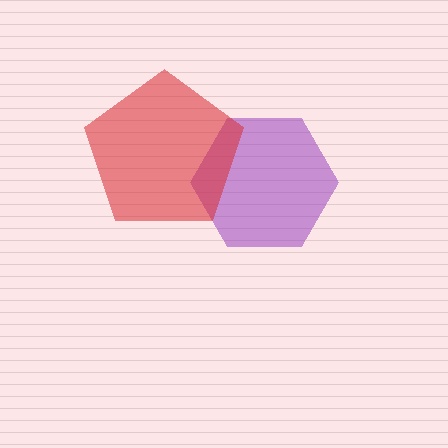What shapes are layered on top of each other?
The layered shapes are: a purple hexagon, a red pentagon.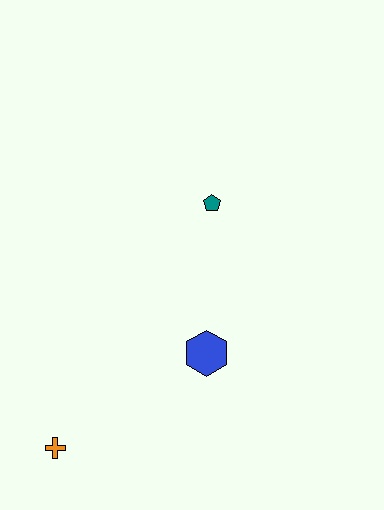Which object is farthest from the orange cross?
The teal pentagon is farthest from the orange cross.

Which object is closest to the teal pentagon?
The blue hexagon is closest to the teal pentagon.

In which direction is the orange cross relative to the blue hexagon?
The orange cross is to the left of the blue hexagon.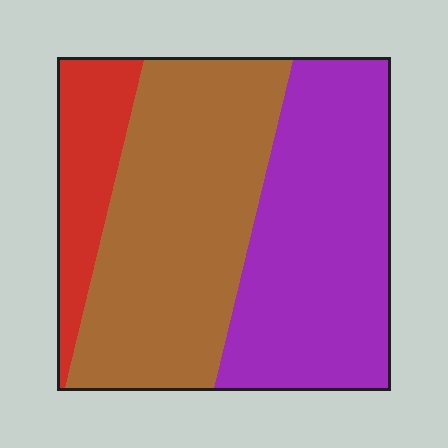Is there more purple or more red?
Purple.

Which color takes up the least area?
Red, at roughly 15%.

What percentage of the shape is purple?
Purple takes up about two fifths (2/5) of the shape.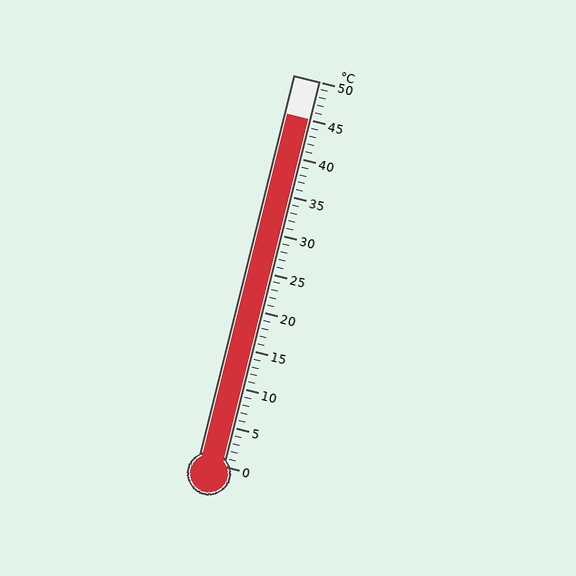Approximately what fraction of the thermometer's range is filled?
The thermometer is filled to approximately 90% of its range.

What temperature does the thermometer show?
The thermometer shows approximately 45°C.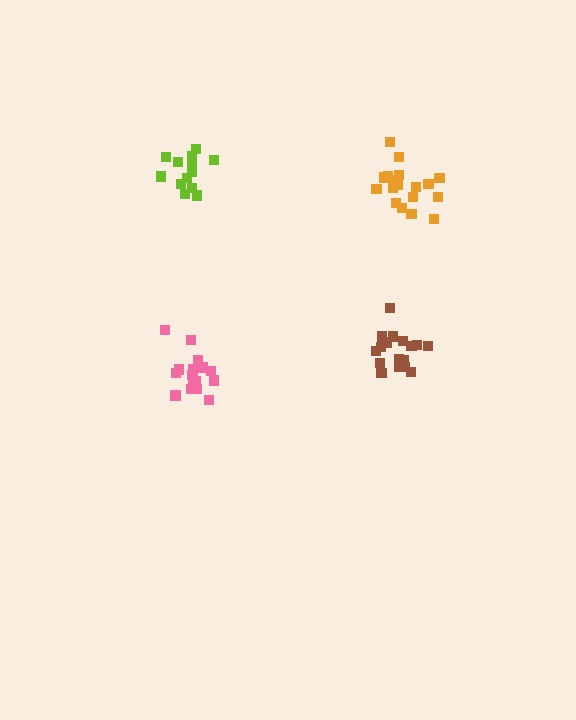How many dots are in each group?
Group 1: 13 dots, Group 2: 17 dots, Group 3: 17 dots, Group 4: 19 dots (66 total).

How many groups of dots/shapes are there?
There are 4 groups.